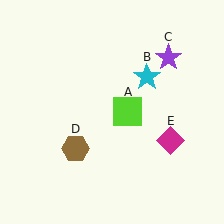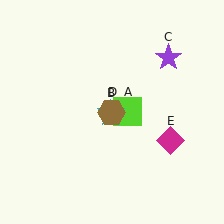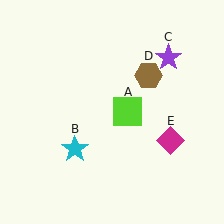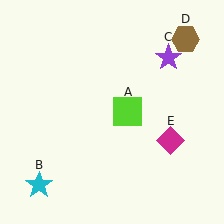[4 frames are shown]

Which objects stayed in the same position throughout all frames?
Lime square (object A) and purple star (object C) and magenta diamond (object E) remained stationary.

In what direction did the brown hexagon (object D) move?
The brown hexagon (object D) moved up and to the right.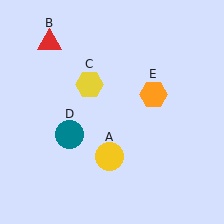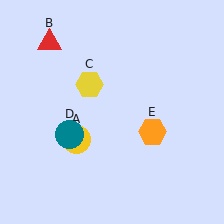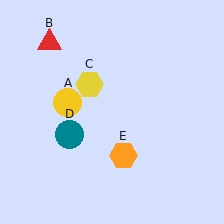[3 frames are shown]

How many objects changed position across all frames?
2 objects changed position: yellow circle (object A), orange hexagon (object E).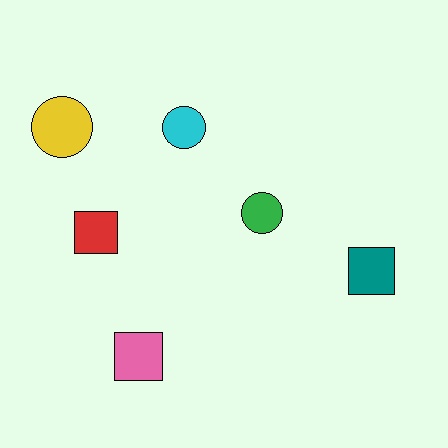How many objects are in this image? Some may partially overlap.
There are 6 objects.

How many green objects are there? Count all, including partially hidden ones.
There is 1 green object.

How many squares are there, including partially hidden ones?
There are 3 squares.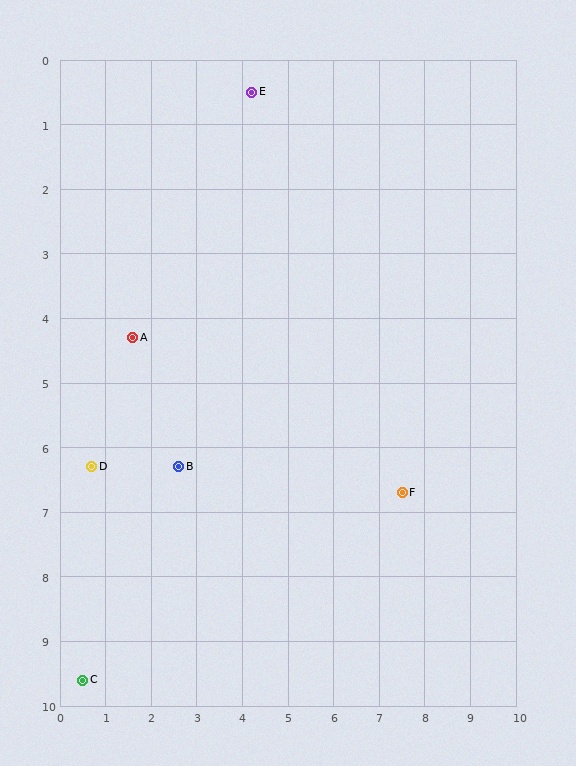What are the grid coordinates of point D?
Point D is at approximately (0.7, 6.3).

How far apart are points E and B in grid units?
Points E and B are about 6.0 grid units apart.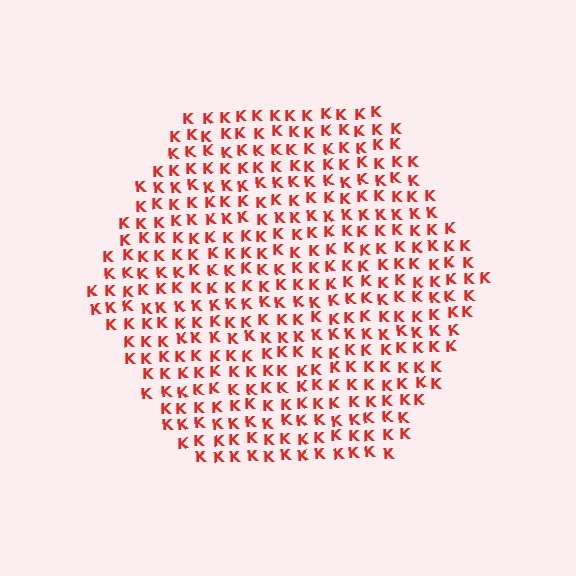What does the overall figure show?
The overall figure shows a hexagon.